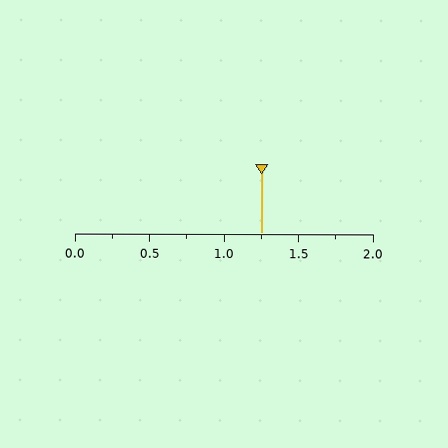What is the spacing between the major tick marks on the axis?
The major ticks are spaced 0.5 apart.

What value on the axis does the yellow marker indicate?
The marker indicates approximately 1.25.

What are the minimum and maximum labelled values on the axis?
The axis runs from 0.0 to 2.0.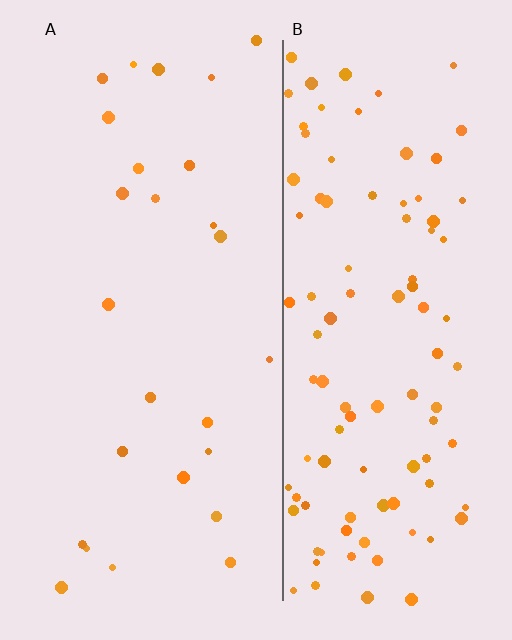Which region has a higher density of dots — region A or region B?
B (the right).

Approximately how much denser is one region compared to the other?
Approximately 4.0× — region B over region A.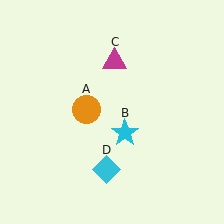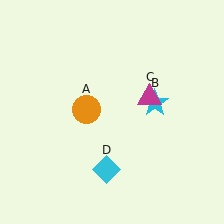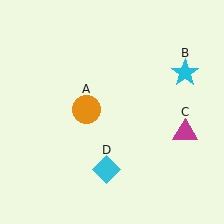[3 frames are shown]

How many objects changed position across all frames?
2 objects changed position: cyan star (object B), magenta triangle (object C).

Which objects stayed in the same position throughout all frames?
Orange circle (object A) and cyan diamond (object D) remained stationary.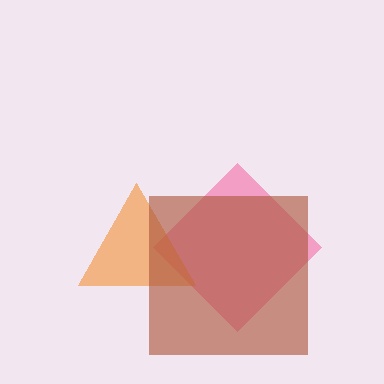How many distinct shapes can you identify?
There are 3 distinct shapes: a pink diamond, an orange triangle, a brown square.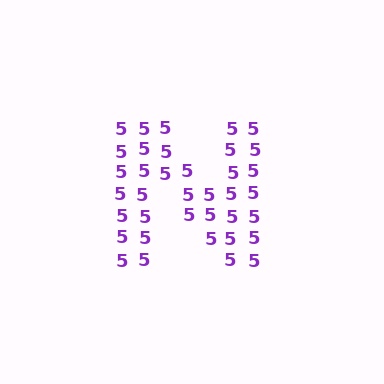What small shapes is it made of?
It is made of small digit 5's.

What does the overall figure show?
The overall figure shows the letter N.